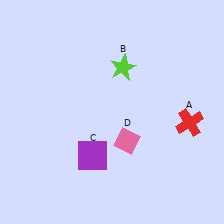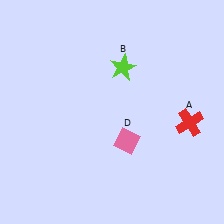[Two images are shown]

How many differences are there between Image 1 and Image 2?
There is 1 difference between the two images.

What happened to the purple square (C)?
The purple square (C) was removed in Image 2. It was in the bottom-left area of Image 1.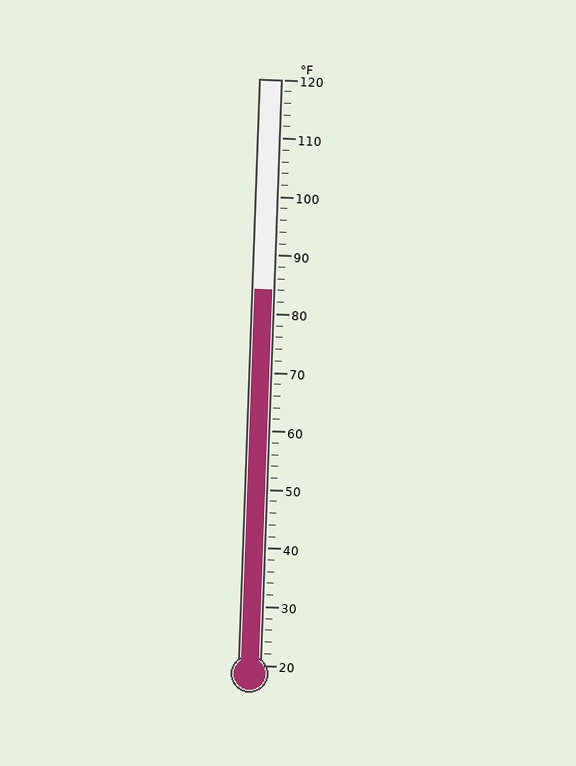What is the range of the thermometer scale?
The thermometer scale ranges from 20°F to 120°F.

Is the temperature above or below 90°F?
The temperature is below 90°F.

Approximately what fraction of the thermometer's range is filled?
The thermometer is filled to approximately 65% of its range.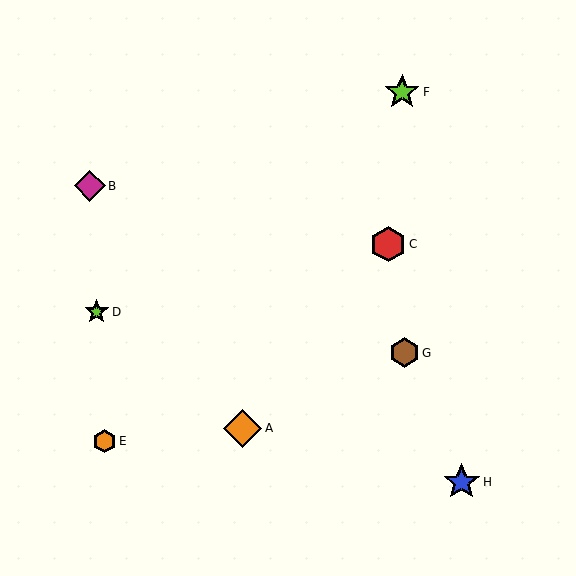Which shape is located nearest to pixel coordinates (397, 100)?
The lime star (labeled F) at (402, 92) is nearest to that location.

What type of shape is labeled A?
Shape A is an orange diamond.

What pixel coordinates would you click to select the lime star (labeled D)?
Click at (97, 312) to select the lime star D.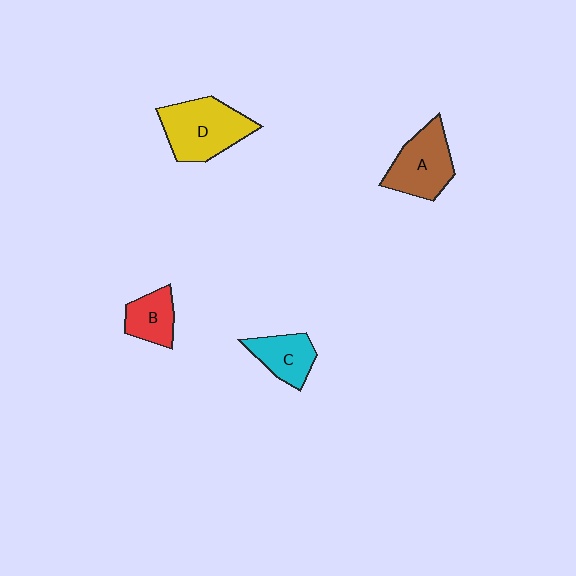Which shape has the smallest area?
Shape B (red).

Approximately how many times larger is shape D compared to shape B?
Approximately 1.9 times.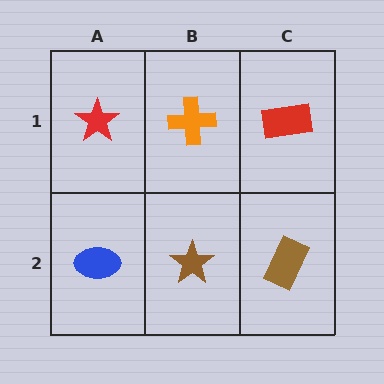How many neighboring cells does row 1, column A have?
2.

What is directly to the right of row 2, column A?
A brown star.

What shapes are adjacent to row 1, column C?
A brown rectangle (row 2, column C), an orange cross (row 1, column B).